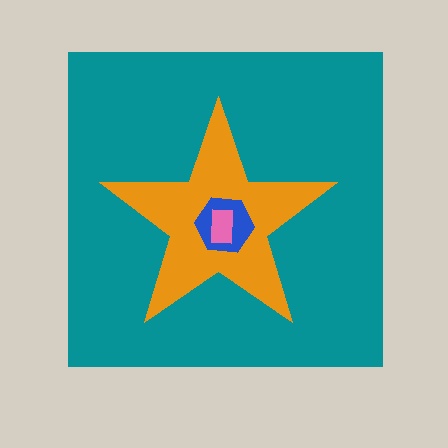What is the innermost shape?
The pink rectangle.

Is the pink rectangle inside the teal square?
Yes.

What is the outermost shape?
The teal square.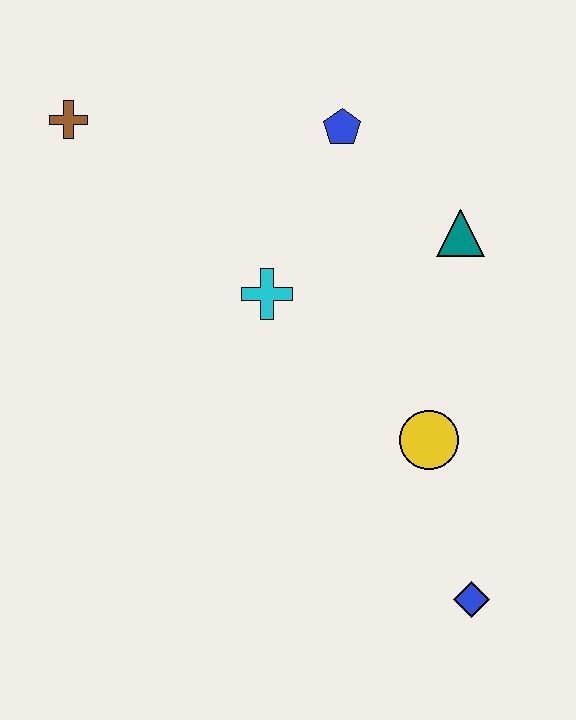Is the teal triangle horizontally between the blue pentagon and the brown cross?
No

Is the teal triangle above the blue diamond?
Yes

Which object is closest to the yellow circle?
The blue diamond is closest to the yellow circle.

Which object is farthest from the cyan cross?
The blue diamond is farthest from the cyan cross.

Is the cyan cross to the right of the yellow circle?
No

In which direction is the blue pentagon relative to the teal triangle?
The blue pentagon is to the left of the teal triangle.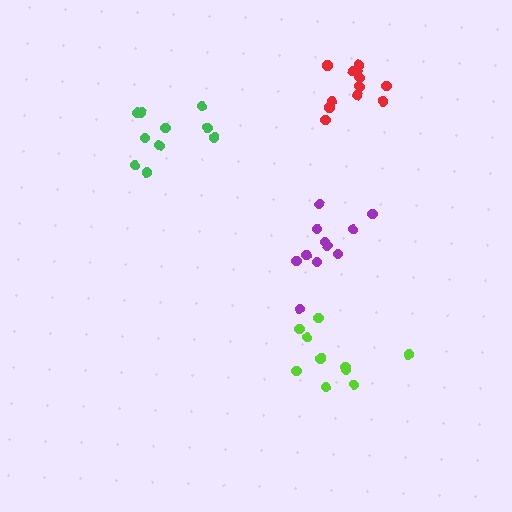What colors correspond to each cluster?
The clusters are colored: red, purple, green, lime.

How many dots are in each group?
Group 1: 12 dots, Group 2: 11 dots, Group 3: 10 dots, Group 4: 10 dots (43 total).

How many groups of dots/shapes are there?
There are 4 groups.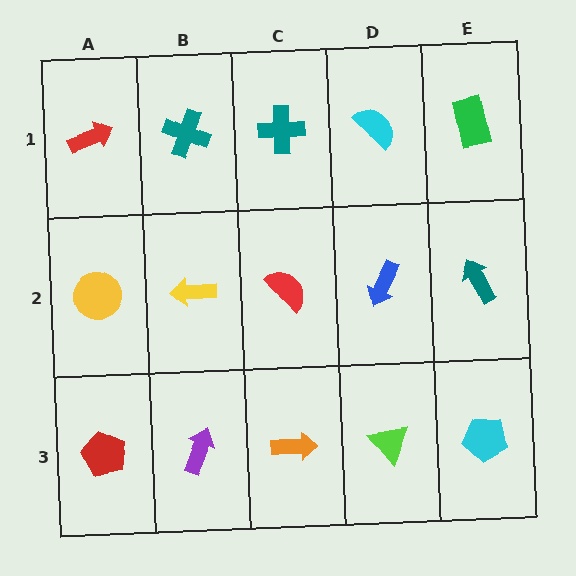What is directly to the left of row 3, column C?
A purple arrow.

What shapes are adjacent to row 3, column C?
A red semicircle (row 2, column C), a purple arrow (row 3, column B), a lime triangle (row 3, column D).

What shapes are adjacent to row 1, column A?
A yellow circle (row 2, column A), a teal cross (row 1, column B).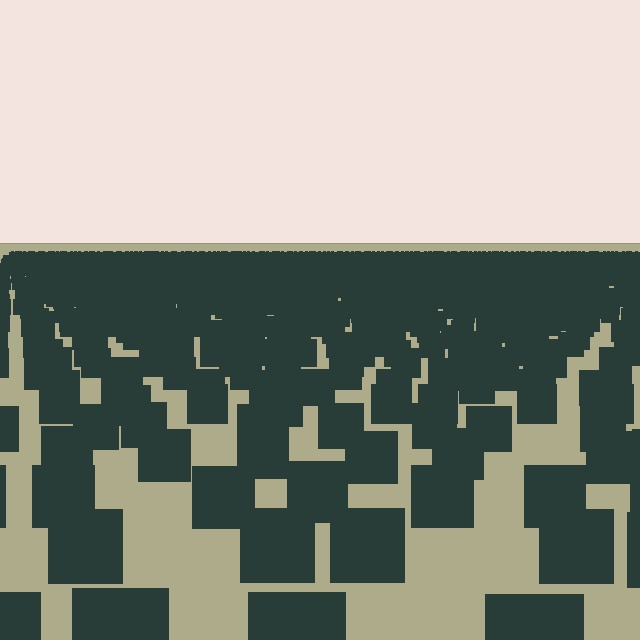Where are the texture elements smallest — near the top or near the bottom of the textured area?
Near the top.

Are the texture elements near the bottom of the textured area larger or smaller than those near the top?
Larger. Near the bottom, elements are closer to the viewer and appear at a bigger on-screen size.